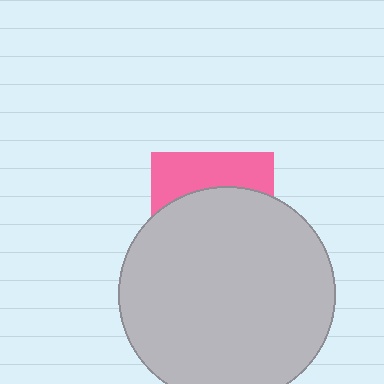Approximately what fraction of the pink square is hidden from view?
Roughly 66% of the pink square is hidden behind the light gray circle.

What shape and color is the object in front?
The object in front is a light gray circle.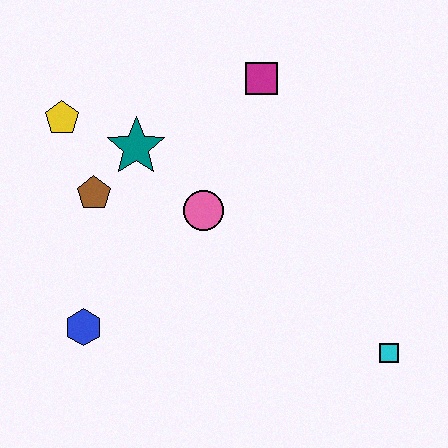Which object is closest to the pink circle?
The teal star is closest to the pink circle.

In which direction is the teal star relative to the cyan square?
The teal star is to the left of the cyan square.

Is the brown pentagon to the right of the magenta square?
No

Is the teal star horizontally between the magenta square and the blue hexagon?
Yes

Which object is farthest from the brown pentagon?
The cyan square is farthest from the brown pentagon.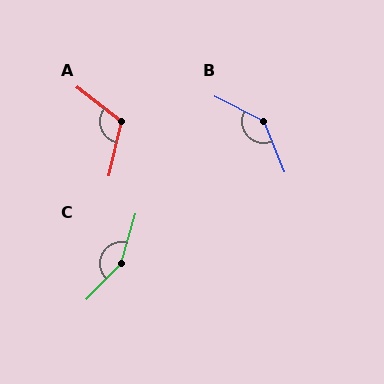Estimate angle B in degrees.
Approximately 139 degrees.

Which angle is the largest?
C, at approximately 152 degrees.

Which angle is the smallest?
A, at approximately 114 degrees.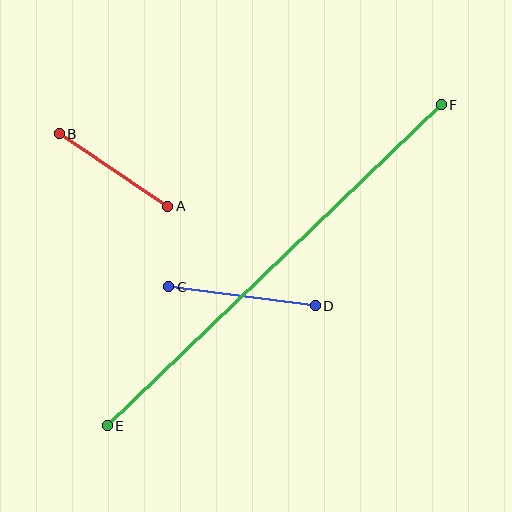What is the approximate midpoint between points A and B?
The midpoint is at approximately (114, 170) pixels.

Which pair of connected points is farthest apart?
Points E and F are farthest apart.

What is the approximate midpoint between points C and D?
The midpoint is at approximately (242, 296) pixels.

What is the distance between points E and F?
The distance is approximately 463 pixels.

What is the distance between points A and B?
The distance is approximately 130 pixels.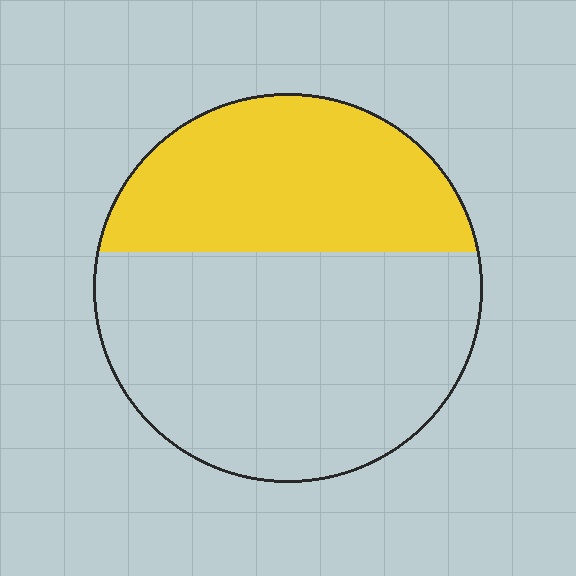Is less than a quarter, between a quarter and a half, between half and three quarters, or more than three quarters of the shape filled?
Between a quarter and a half.